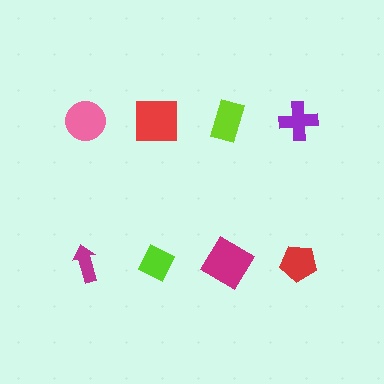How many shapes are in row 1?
4 shapes.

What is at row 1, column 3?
A lime rectangle.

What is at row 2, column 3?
A magenta diamond.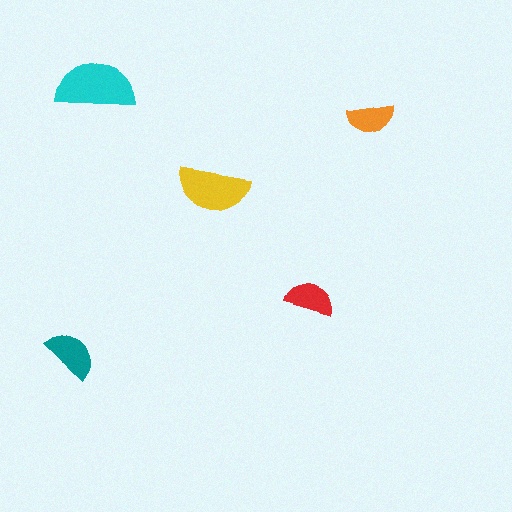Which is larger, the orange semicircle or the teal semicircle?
The teal one.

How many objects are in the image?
There are 5 objects in the image.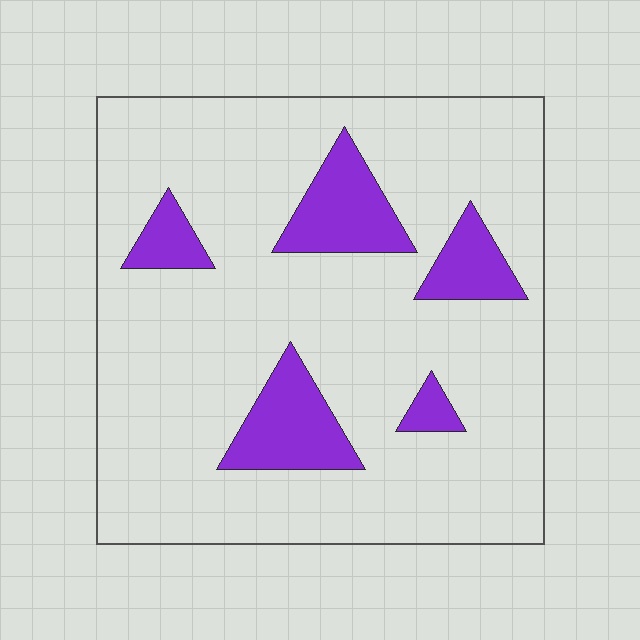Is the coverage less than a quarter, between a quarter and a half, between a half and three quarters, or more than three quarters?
Less than a quarter.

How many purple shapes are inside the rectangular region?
5.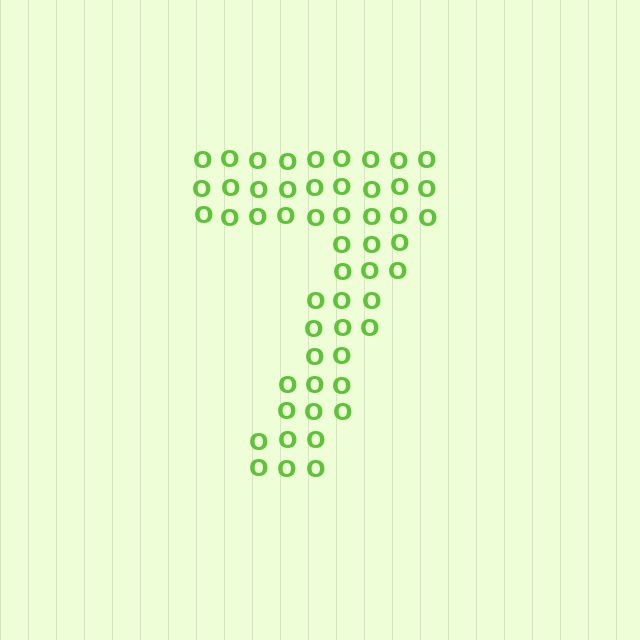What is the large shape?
The large shape is the digit 7.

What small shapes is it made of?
It is made of small letter O's.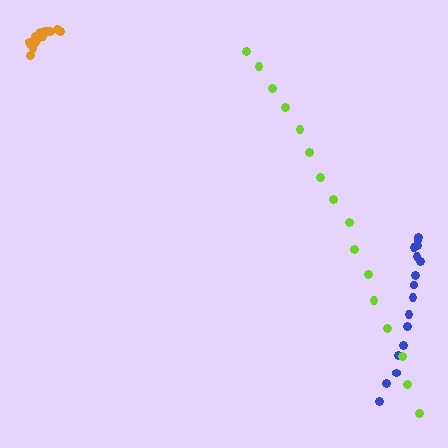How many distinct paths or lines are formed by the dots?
There are 3 distinct paths.